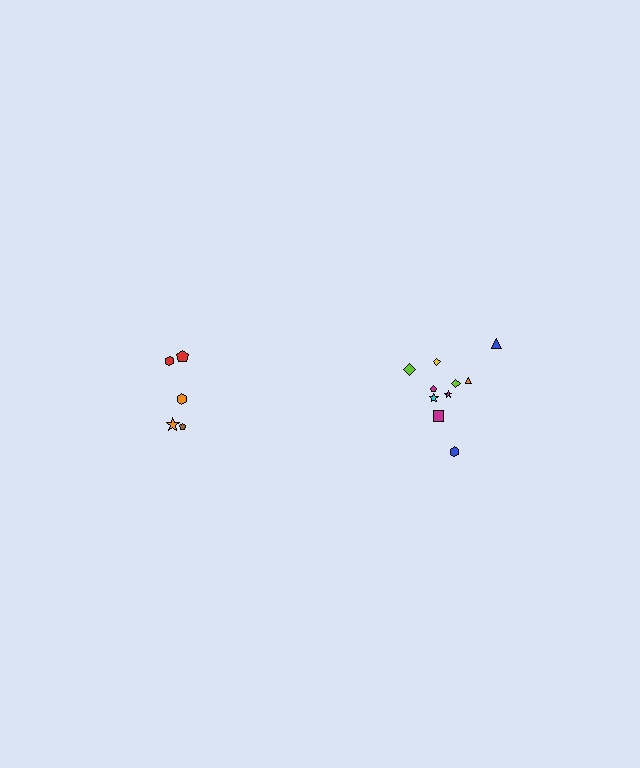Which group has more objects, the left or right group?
The right group.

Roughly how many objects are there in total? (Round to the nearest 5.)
Roughly 15 objects in total.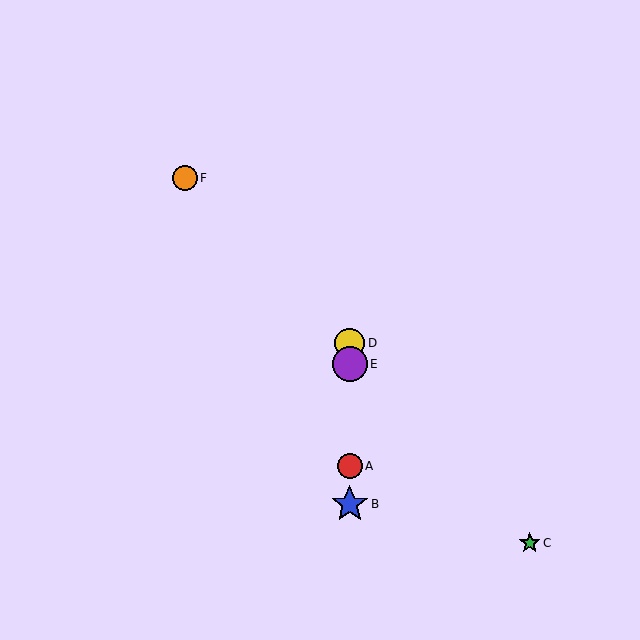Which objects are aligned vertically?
Objects A, B, D, E are aligned vertically.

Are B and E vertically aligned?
Yes, both are at x≈350.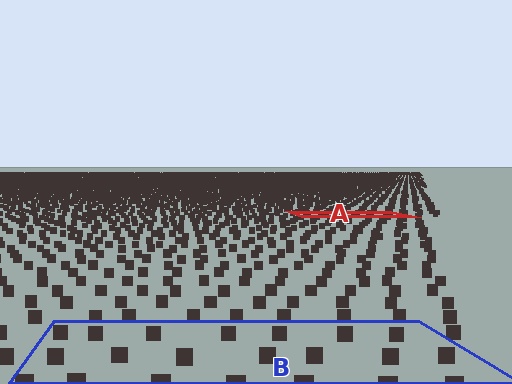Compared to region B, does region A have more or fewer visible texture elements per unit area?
Region A has more texture elements per unit area — they are packed more densely because it is farther away.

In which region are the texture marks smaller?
The texture marks are smaller in region A, because it is farther away.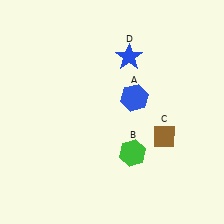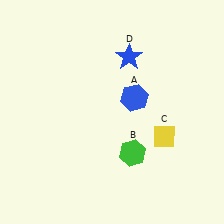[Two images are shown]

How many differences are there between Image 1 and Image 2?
There is 1 difference between the two images.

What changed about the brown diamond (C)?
In Image 1, C is brown. In Image 2, it changed to yellow.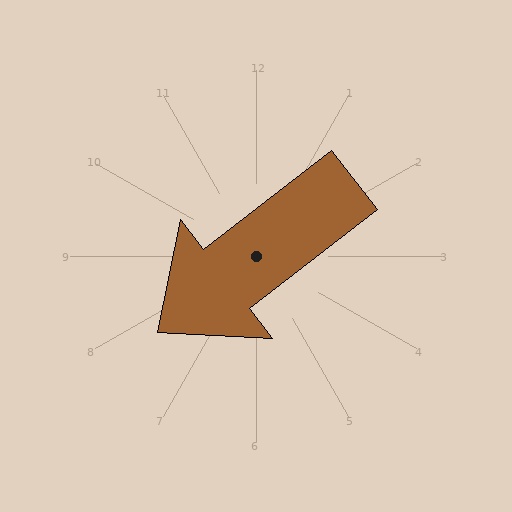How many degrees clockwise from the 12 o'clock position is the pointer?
Approximately 232 degrees.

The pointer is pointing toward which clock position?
Roughly 8 o'clock.